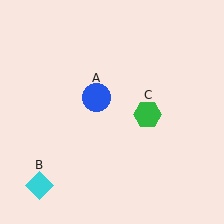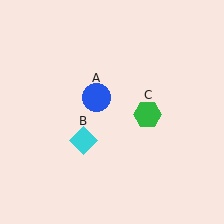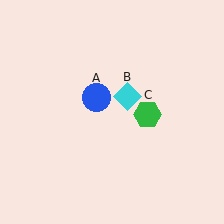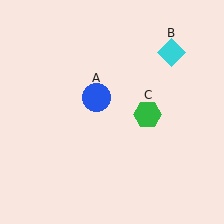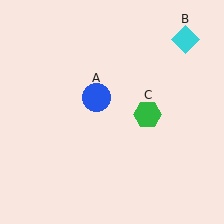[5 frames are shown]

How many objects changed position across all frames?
1 object changed position: cyan diamond (object B).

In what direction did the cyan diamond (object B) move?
The cyan diamond (object B) moved up and to the right.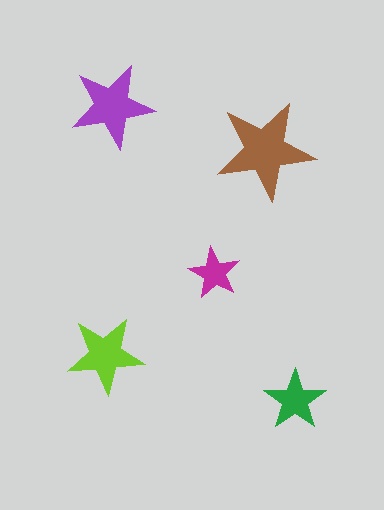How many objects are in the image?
There are 5 objects in the image.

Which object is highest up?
The purple star is topmost.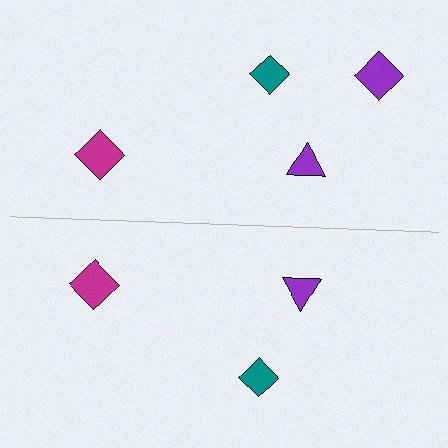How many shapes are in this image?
There are 7 shapes in this image.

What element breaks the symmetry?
A purple diamond is missing from the bottom side.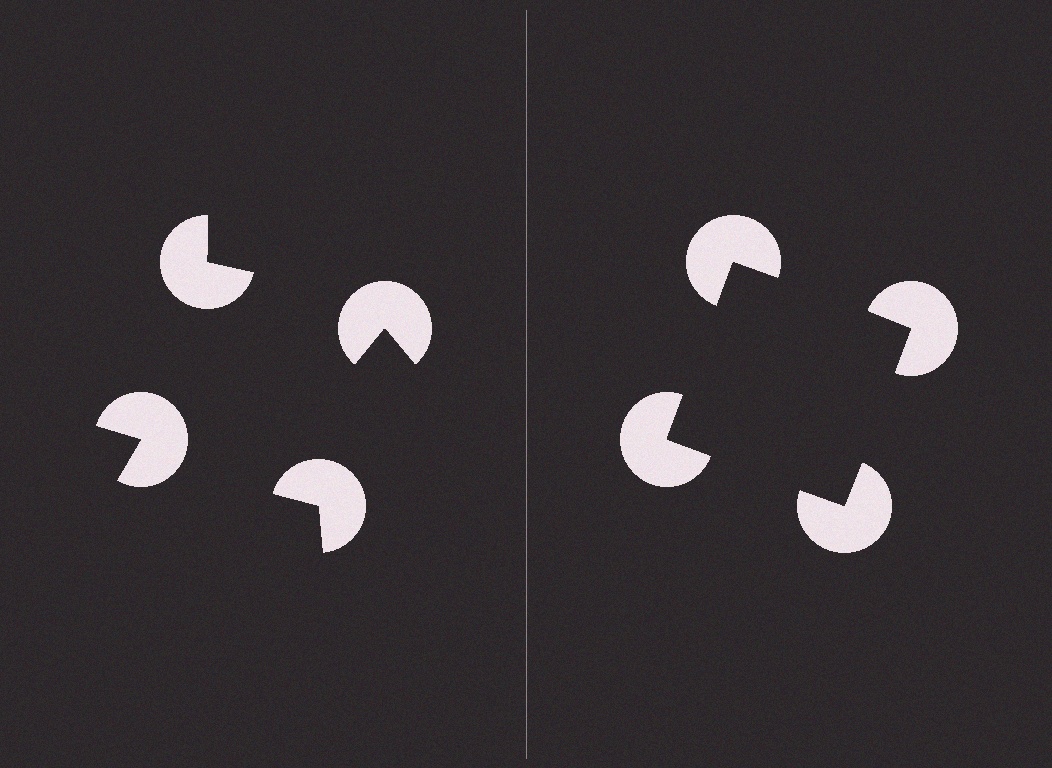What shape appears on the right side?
An illusory square.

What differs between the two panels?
The pac-man discs are positioned identically on both sides; only the wedge orientations differ. On the right they align to a square; on the left they are misaligned.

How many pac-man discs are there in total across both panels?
8 — 4 on each side.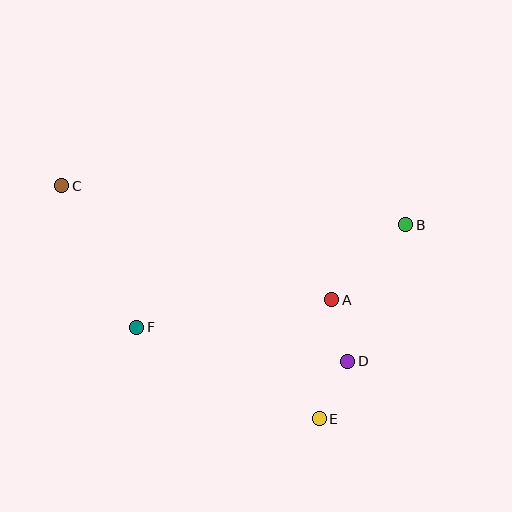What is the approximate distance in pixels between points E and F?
The distance between E and F is approximately 204 pixels.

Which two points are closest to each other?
Points A and D are closest to each other.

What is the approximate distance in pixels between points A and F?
The distance between A and F is approximately 197 pixels.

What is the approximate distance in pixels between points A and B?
The distance between A and B is approximately 106 pixels.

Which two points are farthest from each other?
Points C and E are farthest from each other.